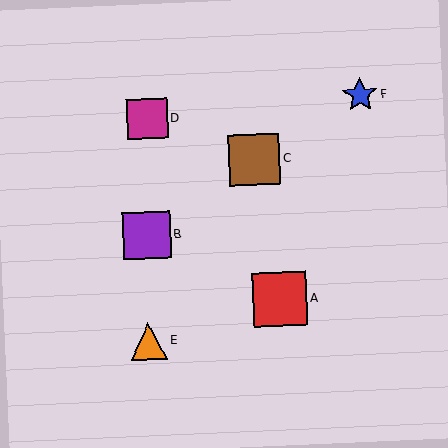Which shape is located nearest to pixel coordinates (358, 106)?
The blue star (labeled F) at (360, 95) is nearest to that location.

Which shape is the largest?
The red square (labeled A) is the largest.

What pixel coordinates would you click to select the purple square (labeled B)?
Click at (147, 235) to select the purple square B.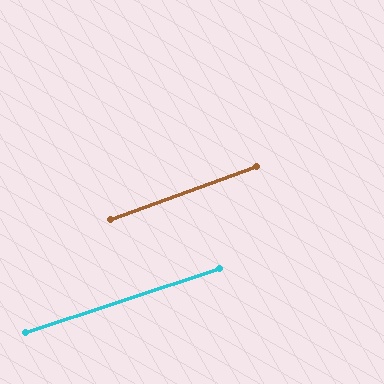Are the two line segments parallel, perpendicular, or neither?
Parallel — their directions differ by only 1.9°.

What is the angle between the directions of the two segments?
Approximately 2 degrees.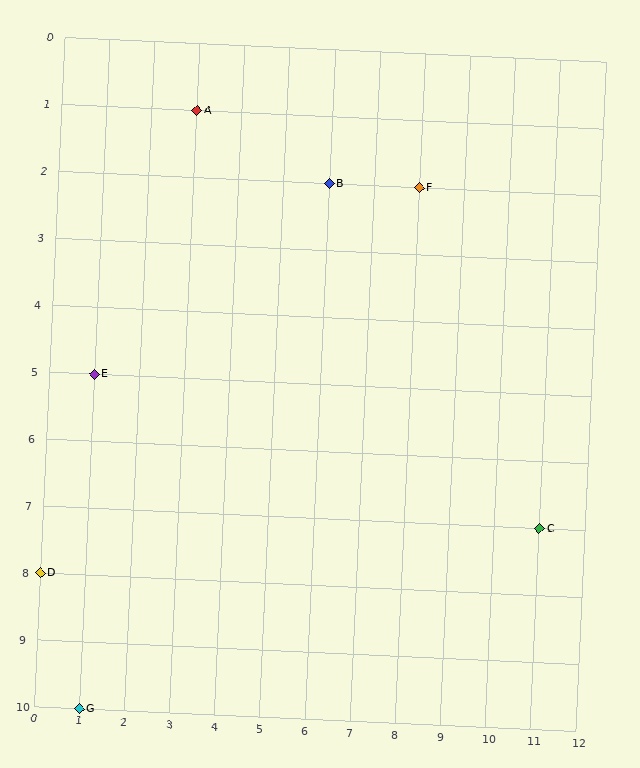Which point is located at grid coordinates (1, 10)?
Point G is at (1, 10).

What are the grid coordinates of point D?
Point D is at grid coordinates (0, 8).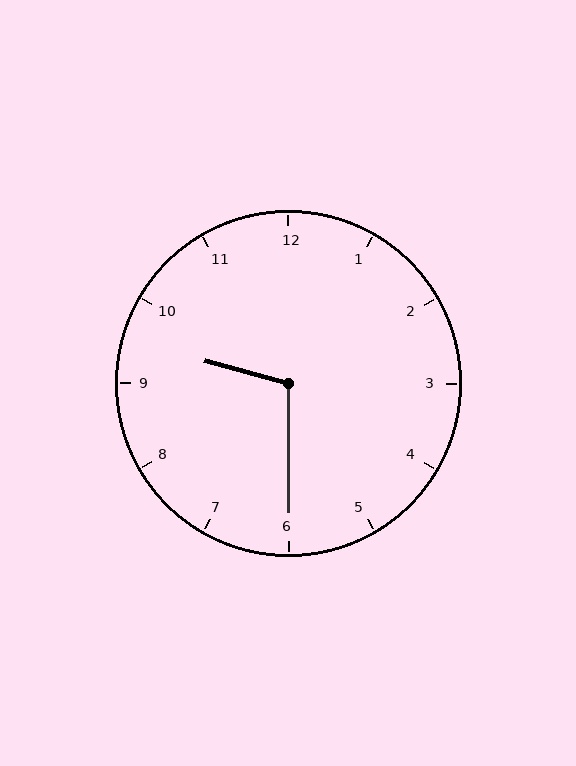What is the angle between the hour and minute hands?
Approximately 105 degrees.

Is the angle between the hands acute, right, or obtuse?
It is obtuse.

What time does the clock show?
9:30.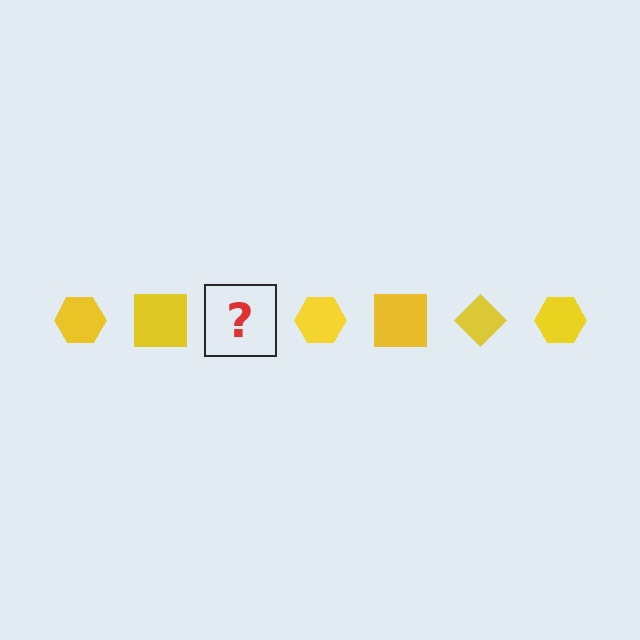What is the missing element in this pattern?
The missing element is a yellow diamond.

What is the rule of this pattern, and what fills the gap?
The rule is that the pattern cycles through hexagon, square, diamond shapes in yellow. The gap should be filled with a yellow diamond.